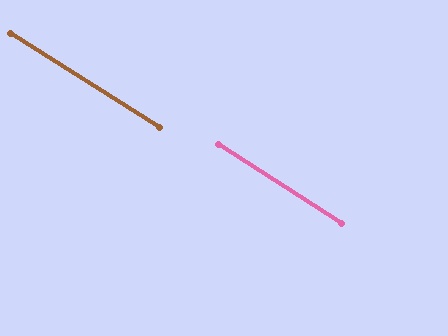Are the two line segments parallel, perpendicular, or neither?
Parallel — their directions differ by only 0.9°.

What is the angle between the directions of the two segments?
Approximately 1 degree.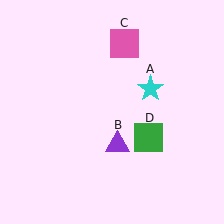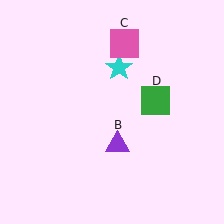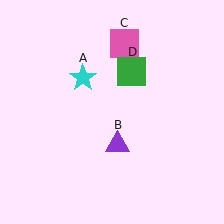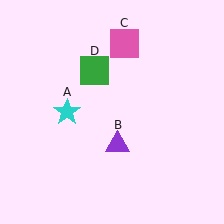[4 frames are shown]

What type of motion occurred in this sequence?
The cyan star (object A), green square (object D) rotated counterclockwise around the center of the scene.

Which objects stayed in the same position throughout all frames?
Purple triangle (object B) and pink square (object C) remained stationary.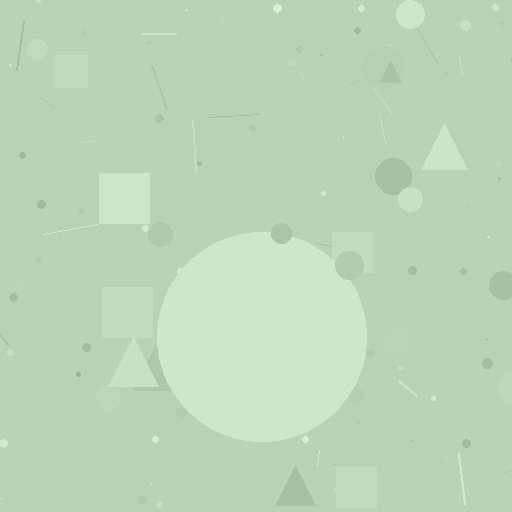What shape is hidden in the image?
A circle is hidden in the image.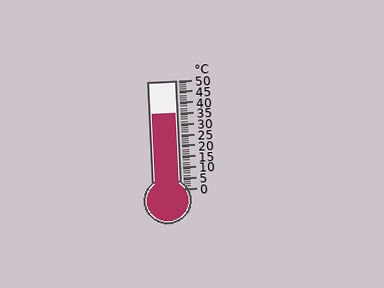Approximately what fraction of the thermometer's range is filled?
The thermometer is filled to approximately 70% of its range.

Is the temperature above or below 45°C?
The temperature is below 45°C.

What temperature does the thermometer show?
The thermometer shows approximately 35°C.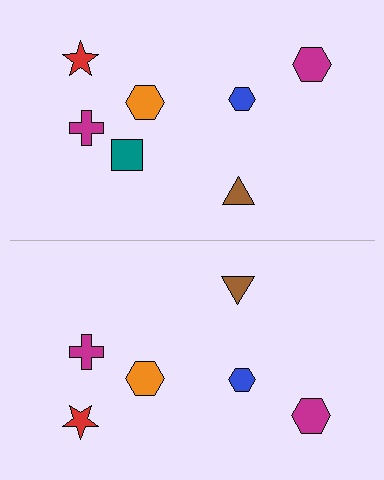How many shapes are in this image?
There are 13 shapes in this image.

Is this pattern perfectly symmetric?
No, the pattern is not perfectly symmetric. A teal square is missing from the bottom side.